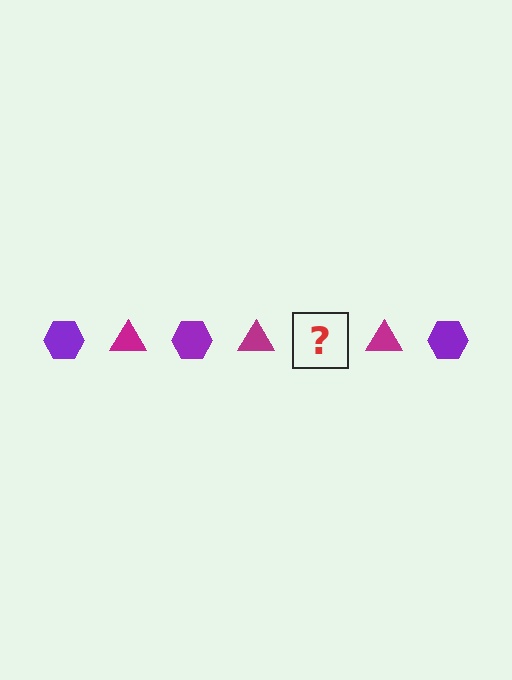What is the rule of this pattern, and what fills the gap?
The rule is that the pattern alternates between purple hexagon and magenta triangle. The gap should be filled with a purple hexagon.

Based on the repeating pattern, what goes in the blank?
The blank should be a purple hexagon.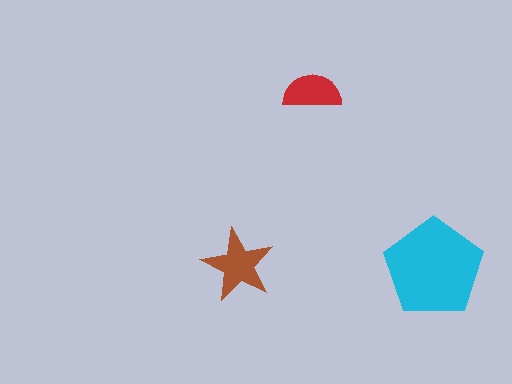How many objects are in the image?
There are 3 objects in the image.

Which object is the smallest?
The red semicircle.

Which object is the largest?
The cyan pentagon.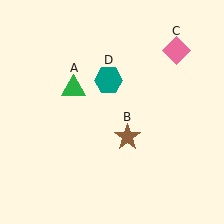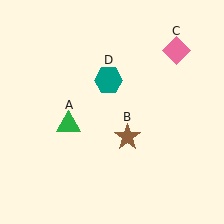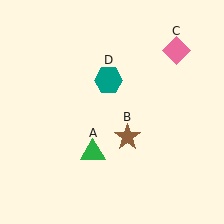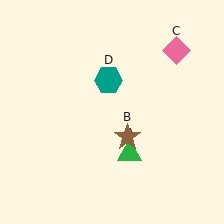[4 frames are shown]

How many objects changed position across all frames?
1 object changed position: green triangle (object A).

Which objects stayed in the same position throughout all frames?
Brown star (object B) and pink diamond (object C) and teal hexagon (object D) remained stationary.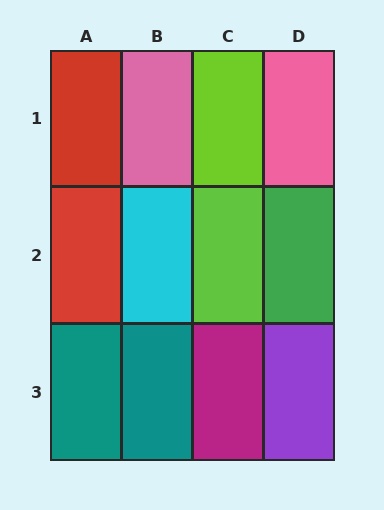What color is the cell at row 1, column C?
Lime.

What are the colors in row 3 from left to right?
Teal, teal, magenta, purple.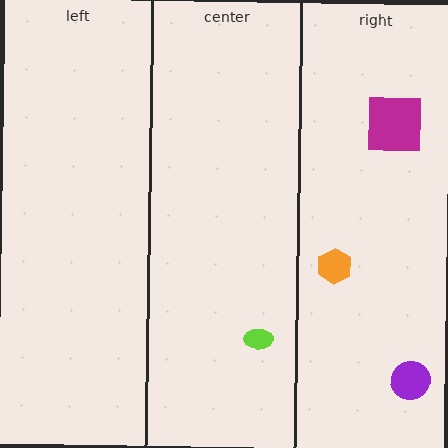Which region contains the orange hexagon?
The right region.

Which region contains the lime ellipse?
The center region.